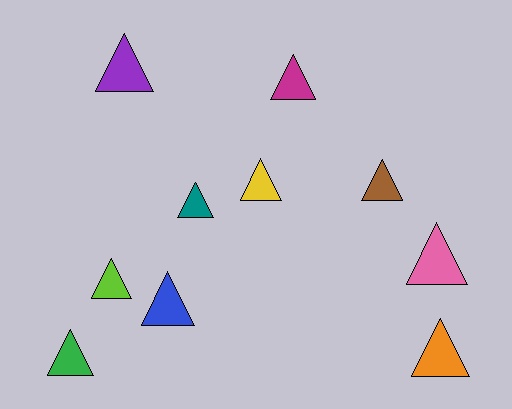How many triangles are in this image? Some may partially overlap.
There are 10 triangles.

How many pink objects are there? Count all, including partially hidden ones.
There is 1 pink object.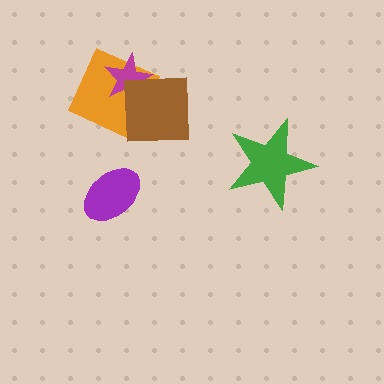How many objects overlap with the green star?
0 objects overlap with the green star.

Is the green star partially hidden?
No, no other shape covers it.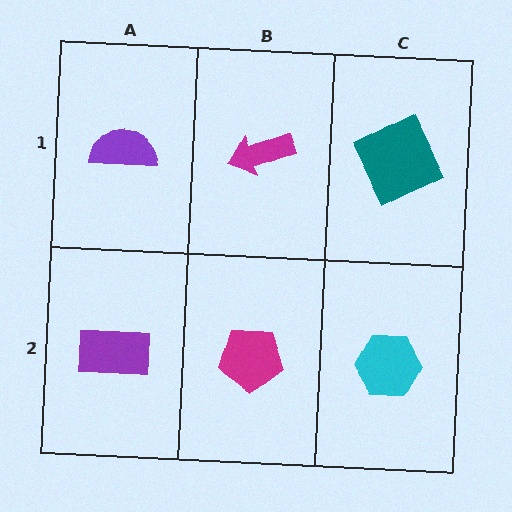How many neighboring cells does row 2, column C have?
2.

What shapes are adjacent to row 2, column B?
A magenta arrow (row 1, column B), a purple rectangle (row 2, column A), a cyan hexagon (row 2, column C).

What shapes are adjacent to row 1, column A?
A purple rectangle (row 2, column A), a magenta arrow (row 1, column B).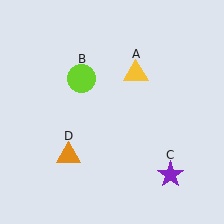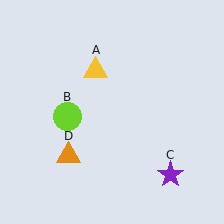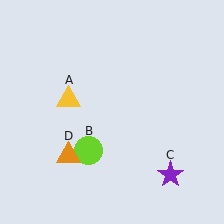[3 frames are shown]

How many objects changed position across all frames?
2 objects changed position: yellow triangle (object A), lime circle (object B).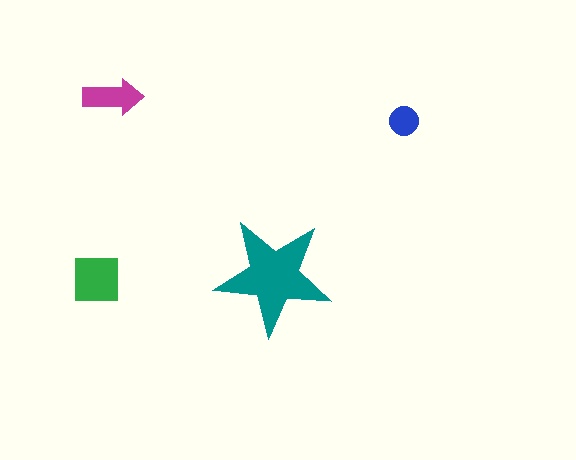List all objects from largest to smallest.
The teal star, the green square, the magenta arrow, the blue circle.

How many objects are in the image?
There are 4 objects in the image.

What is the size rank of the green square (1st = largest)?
2nd.